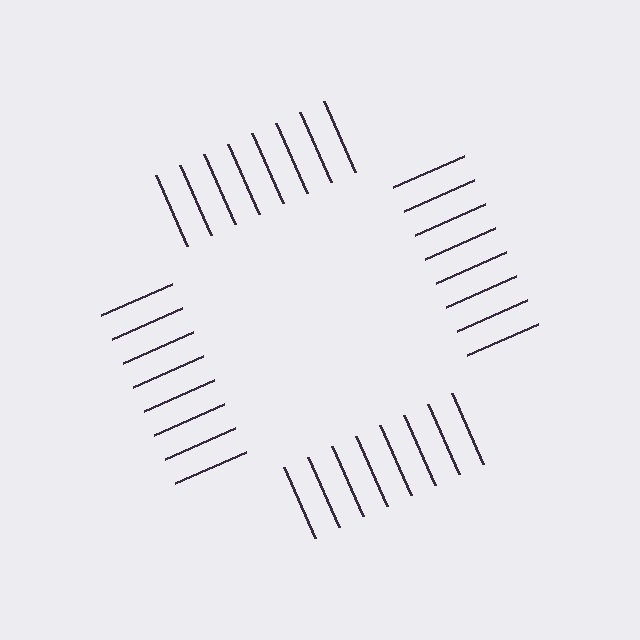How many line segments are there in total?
32 — 8 along each of the 4 edges.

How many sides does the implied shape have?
4 sides — the line-ends trace a square.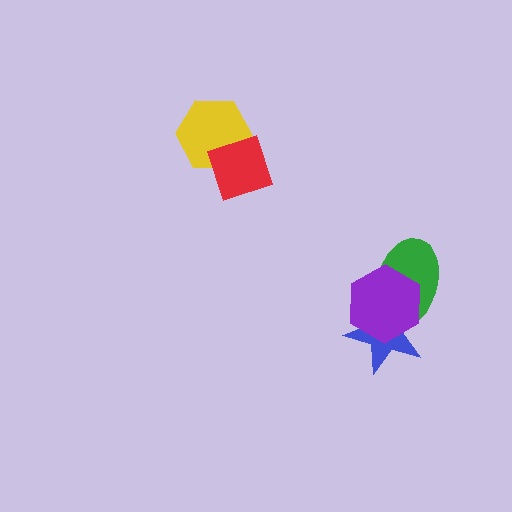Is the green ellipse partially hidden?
Yes, it is partially covered by another shape.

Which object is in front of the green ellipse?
The purple hexagon is in front of the green ellipse.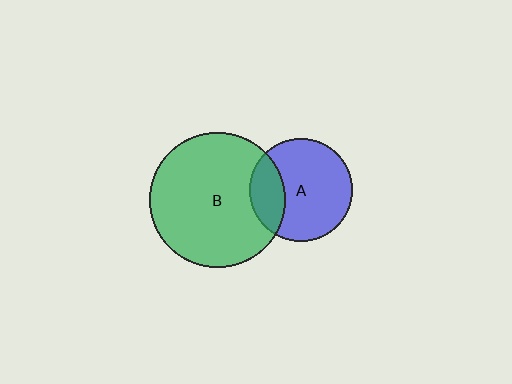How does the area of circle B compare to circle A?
Approximately 1.7 times.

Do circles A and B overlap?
Yes.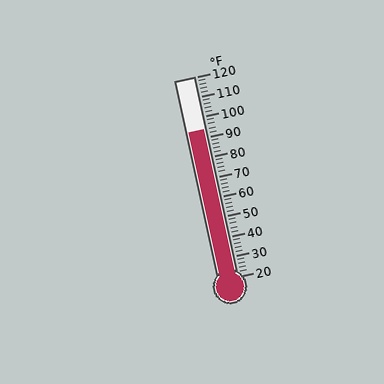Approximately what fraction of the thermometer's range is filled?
The thermometer is filled to approximately 75% of its range.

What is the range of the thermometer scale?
The thermometer scale ranges from 20°F to 120°F.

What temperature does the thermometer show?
The thermometer shows approximately 94°F.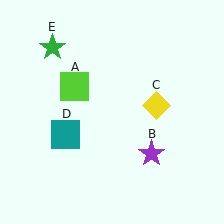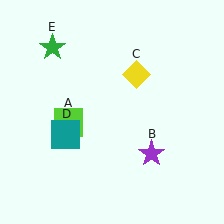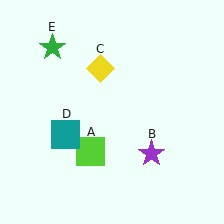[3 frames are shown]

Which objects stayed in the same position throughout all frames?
Purple star (object B) and teal square (object D) and green star (object E) remained stationary.